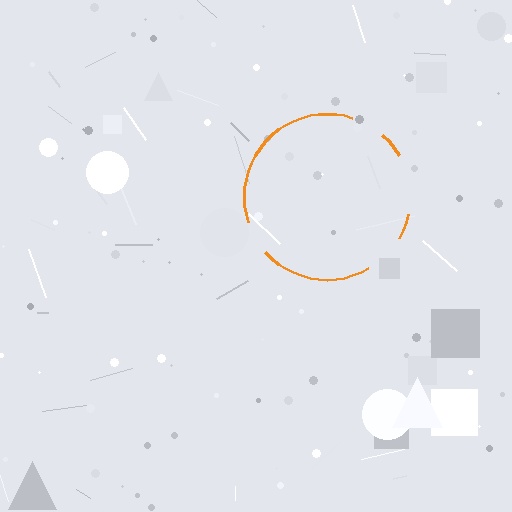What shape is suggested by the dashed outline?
The dashed outline suggests a circle.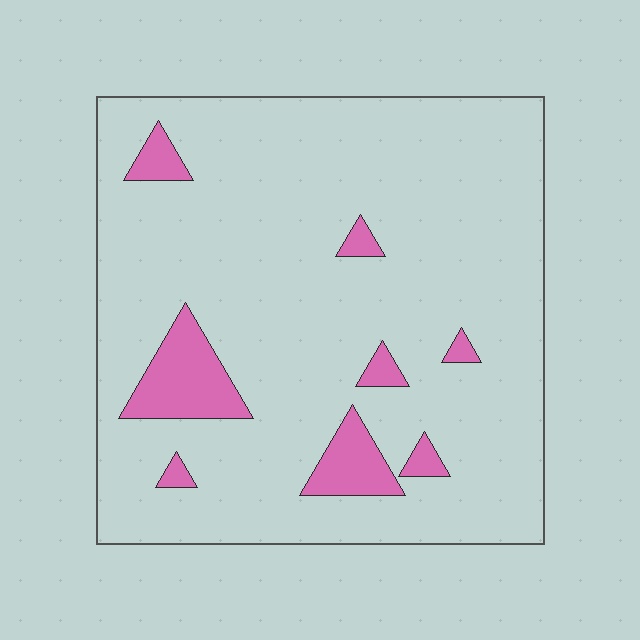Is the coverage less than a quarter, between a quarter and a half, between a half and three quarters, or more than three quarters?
Less than a quarter.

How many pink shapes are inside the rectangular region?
8.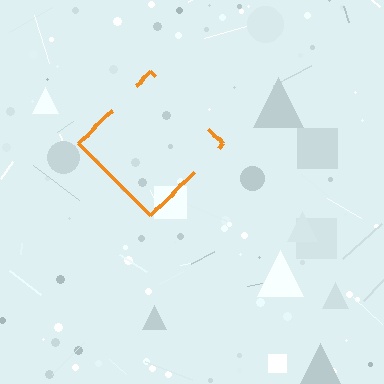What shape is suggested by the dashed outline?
The dashed outline suggests a diamond.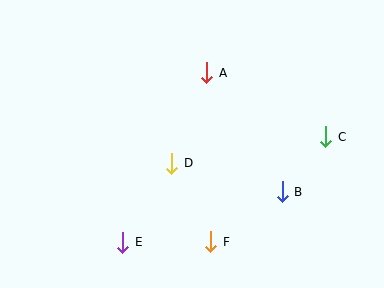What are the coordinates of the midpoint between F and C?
The midpoint between F and C is at (268, 189).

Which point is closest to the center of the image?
Point D at (172, 163) is closest to the center.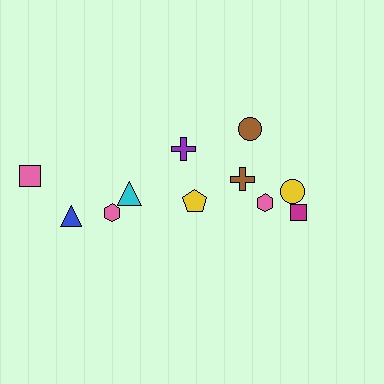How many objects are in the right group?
There are 7 objects.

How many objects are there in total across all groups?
There are 11 objects.